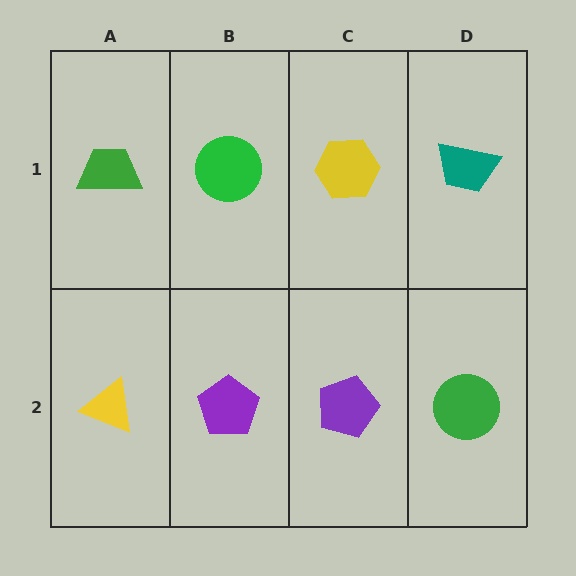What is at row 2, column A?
A yellow triangle.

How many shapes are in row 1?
4 shapes.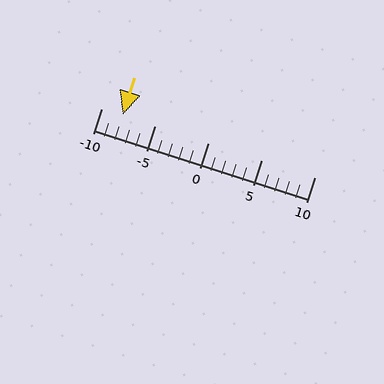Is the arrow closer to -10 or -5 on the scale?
The arrow is closer to -10.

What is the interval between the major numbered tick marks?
The major tick marks are spaced 5 units apart.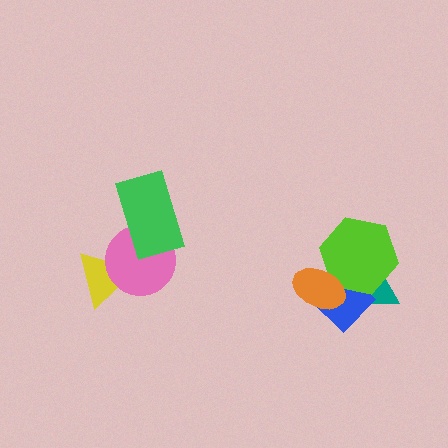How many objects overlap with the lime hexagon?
3 objects overlap with the lime hexagon.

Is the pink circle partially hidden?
Yes, it is partially covered by another shape.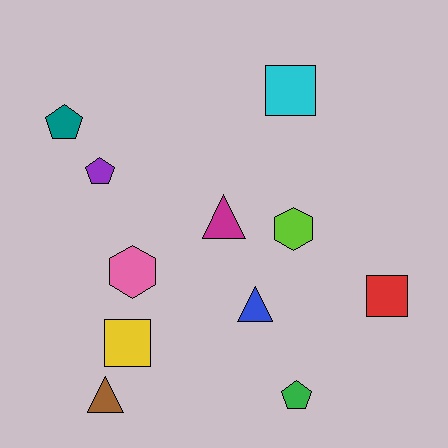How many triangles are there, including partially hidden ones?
There are 3 triangles.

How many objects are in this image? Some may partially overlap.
There are 11 objects.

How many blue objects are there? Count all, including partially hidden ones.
There is 1 blue object.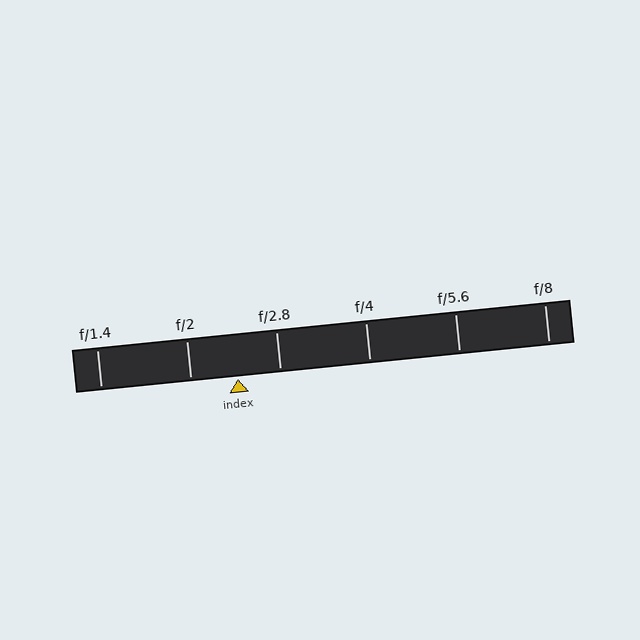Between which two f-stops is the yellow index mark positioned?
The index mark is between f/2 and f/2.8.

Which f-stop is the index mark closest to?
The index mark is closest to f/2.8.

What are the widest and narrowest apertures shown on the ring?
The widest aperture shown is f/1.4 and the narrowest is f/8.